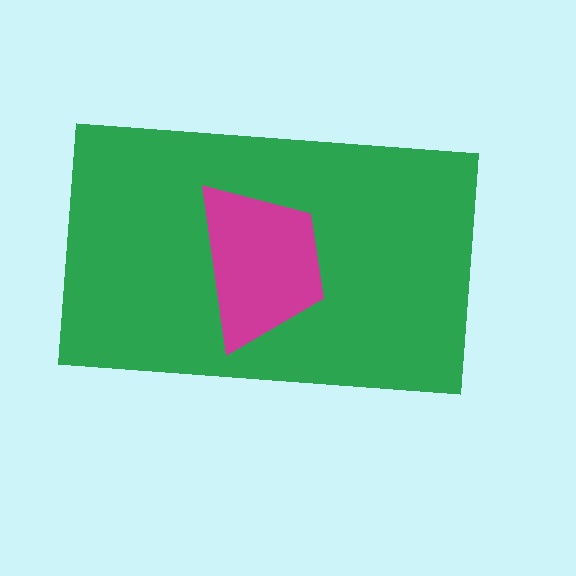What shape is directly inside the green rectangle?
The magenta trapezoid.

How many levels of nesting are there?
2.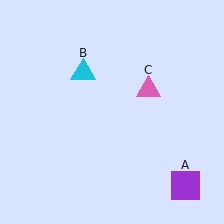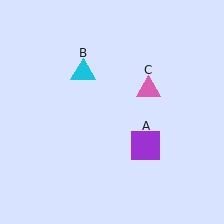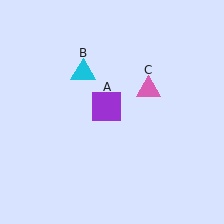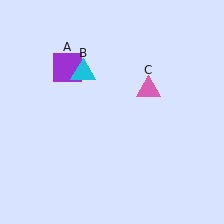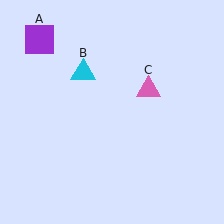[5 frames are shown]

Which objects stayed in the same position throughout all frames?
Cyan triangle (object B) and pink triangle (object C) remained stationary.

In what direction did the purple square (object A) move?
The purple square (object A) moved up and to the left.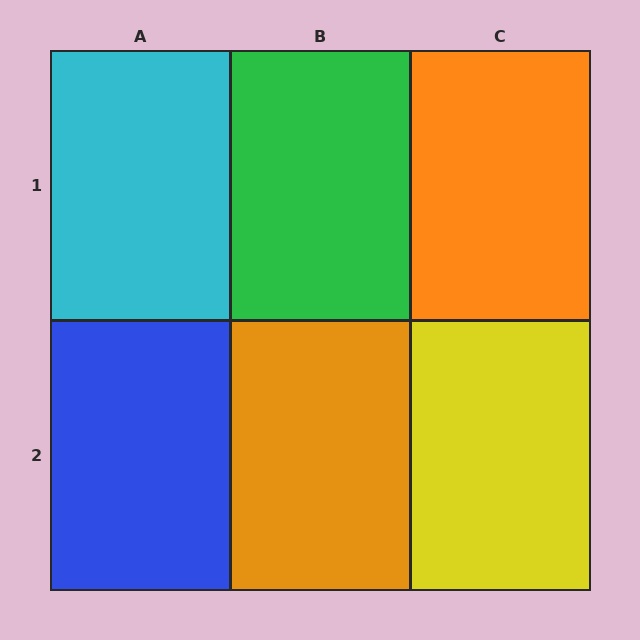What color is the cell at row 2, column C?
Yellow.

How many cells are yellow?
1 cell is yellow.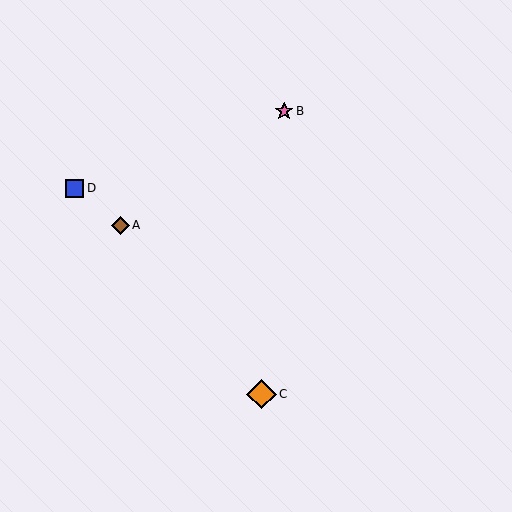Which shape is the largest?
The orange diamond (labeled C) is the largest.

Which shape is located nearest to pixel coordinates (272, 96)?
The pink star (labeled B) at (284, 111) is nearest to that location.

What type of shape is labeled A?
Shape A is a brown diamond.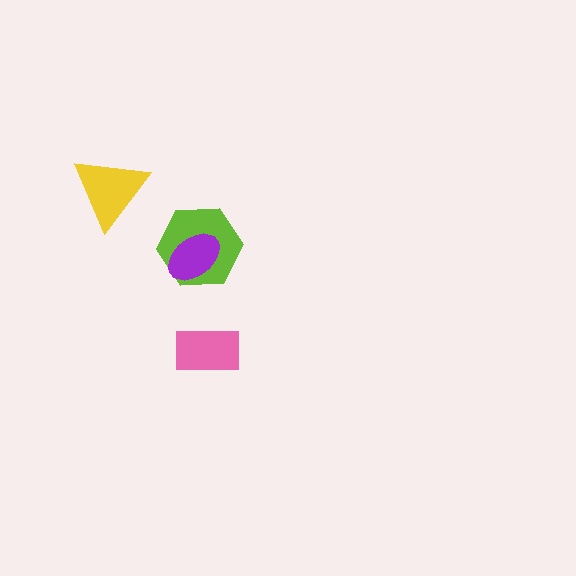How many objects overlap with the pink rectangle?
0 objects overlap with the pink rectangle.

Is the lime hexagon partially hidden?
Yes, it is partially covered by another shape.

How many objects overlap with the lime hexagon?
1 object overlaps with the lime hexagon.